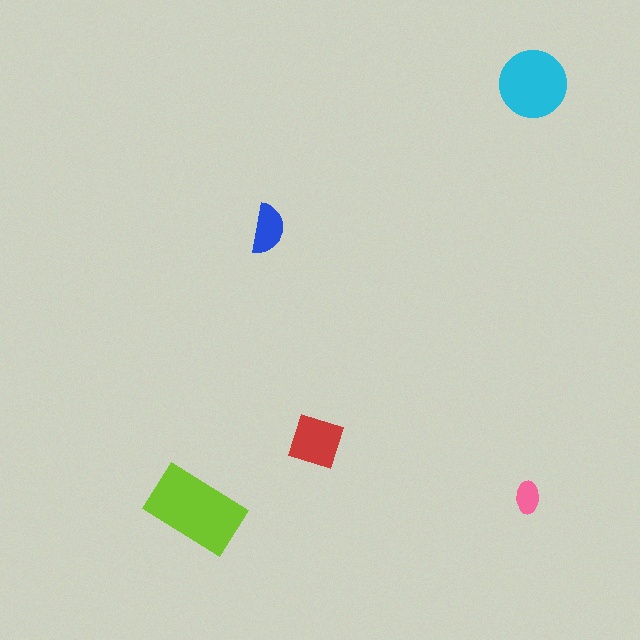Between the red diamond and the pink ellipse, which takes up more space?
The red diamond.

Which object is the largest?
The lime rectangle.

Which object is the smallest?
The pink ellipse.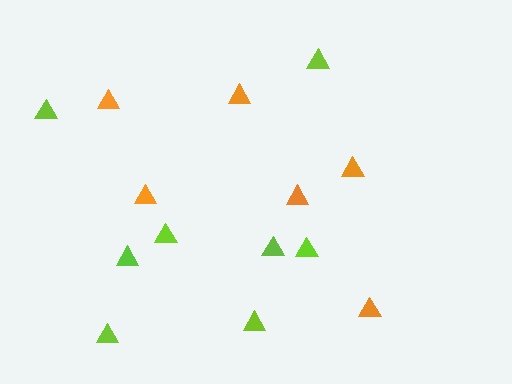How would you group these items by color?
There are 2 groups: one group of lime triangles (8) and one group of orange triangles (6).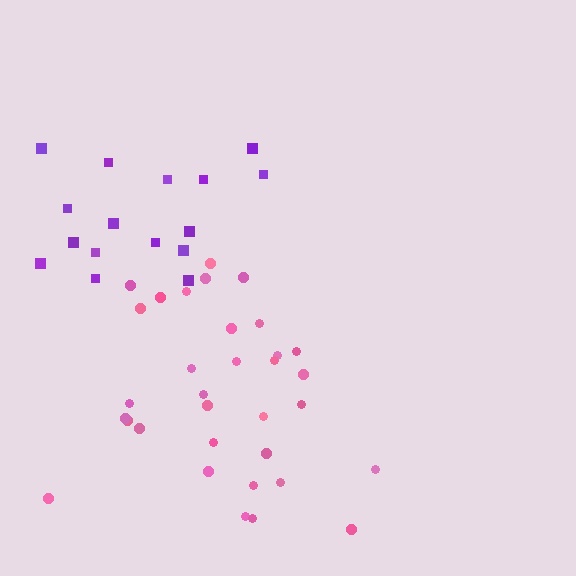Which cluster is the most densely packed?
Pink.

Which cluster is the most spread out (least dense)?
Purple.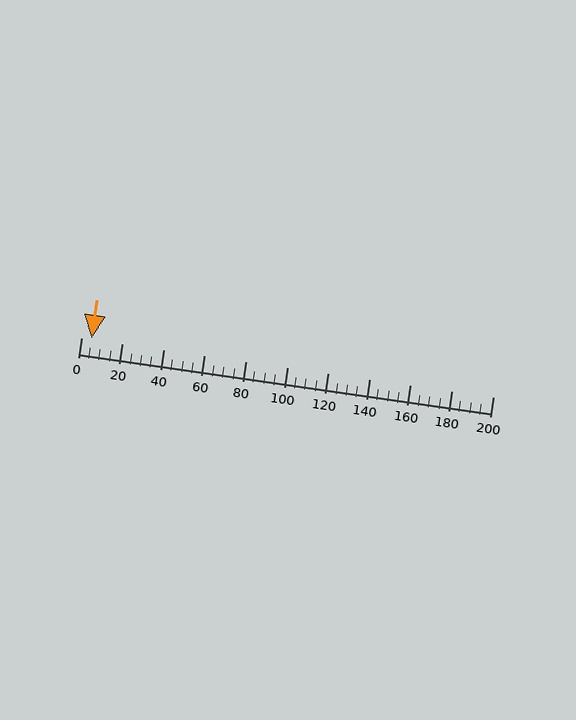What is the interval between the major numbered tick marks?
The major tick marks are spaced 20 units apart.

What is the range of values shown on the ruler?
The ruler shows values from 0 to 200.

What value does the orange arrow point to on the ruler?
The orange arrow points to approximately 5.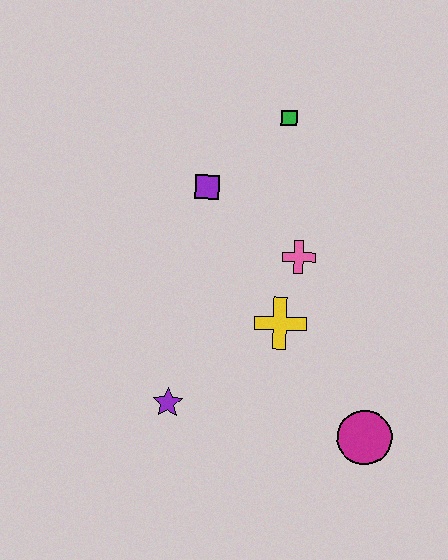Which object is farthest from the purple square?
The magenta circle is farthest from the purple square.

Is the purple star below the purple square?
Yes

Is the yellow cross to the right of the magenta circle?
No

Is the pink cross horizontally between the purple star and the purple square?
No